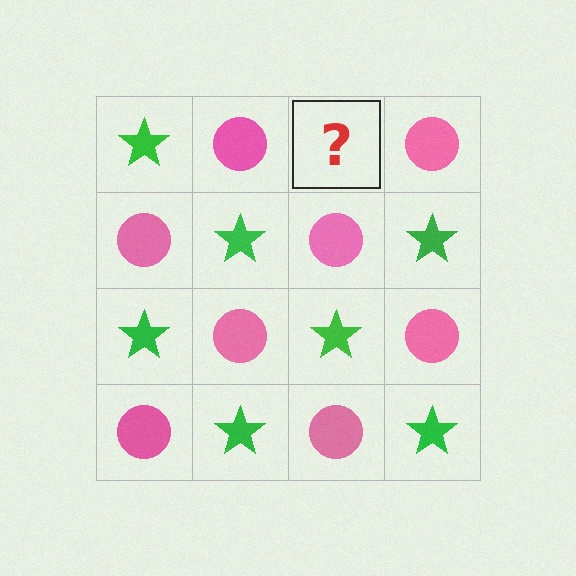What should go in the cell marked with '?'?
The missing cell should contain a green star.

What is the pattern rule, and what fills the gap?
The rule is that it alternates green star and pink circle in a checkerboard pattern. The gap should be filled with a green star.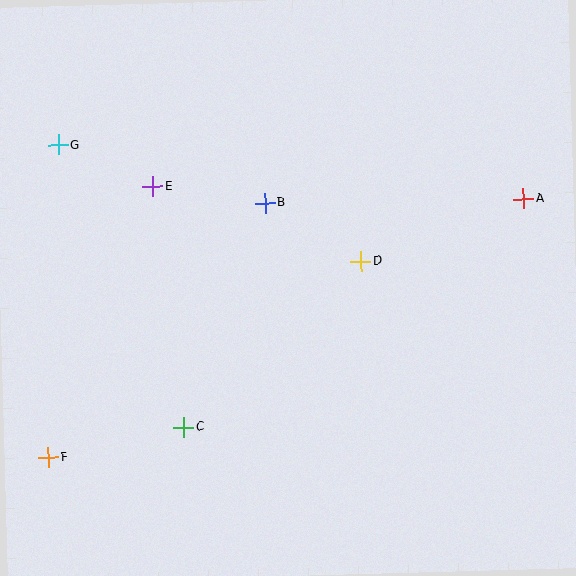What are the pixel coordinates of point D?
Point D is at (361, 261).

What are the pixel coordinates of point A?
Point A is at (523, 199).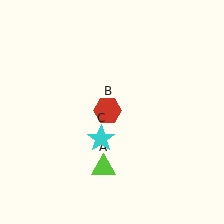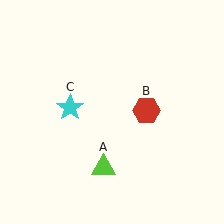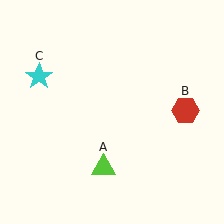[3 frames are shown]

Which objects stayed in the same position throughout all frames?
Lime triangle (object A) remained stationary.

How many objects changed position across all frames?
2 objects changed position: red hexagon (object B), cyan star (object C).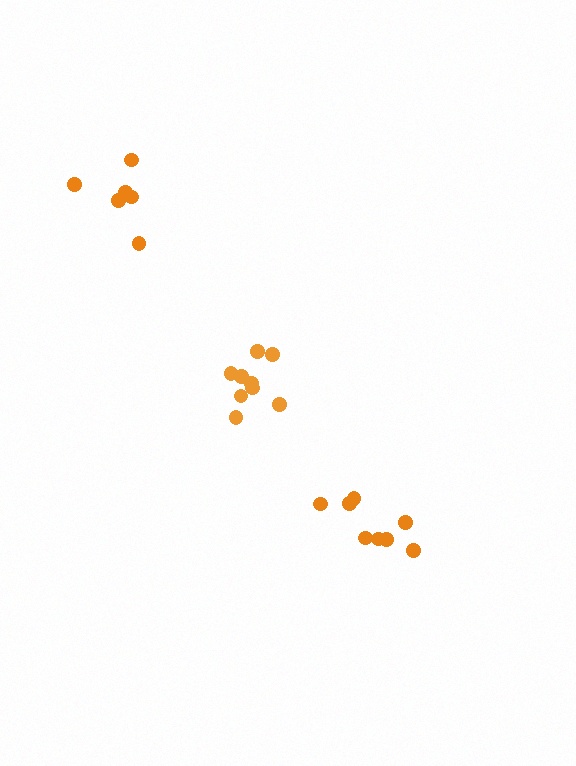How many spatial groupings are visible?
There are 3 spatial groupings.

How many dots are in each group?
Group 1: 6 dots, Group 2: 8 dots, Group 3: 9 dots (23 total).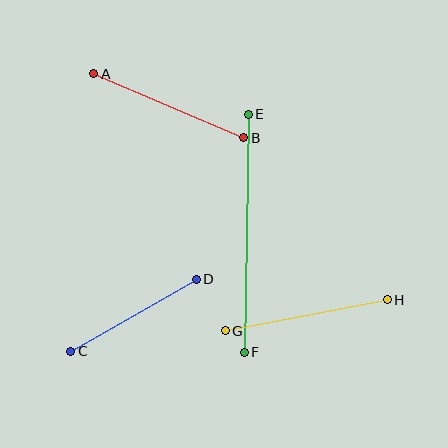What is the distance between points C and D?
The distance is approximately 145 pixels.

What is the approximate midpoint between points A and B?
The midpoint is at approximately (169, 106) pixels.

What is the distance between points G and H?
The distance is approximately 165 pixels.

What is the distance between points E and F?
The distance is approximately 238 pixels.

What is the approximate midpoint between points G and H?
The midpoint is at approximately (306, 315) pixels.